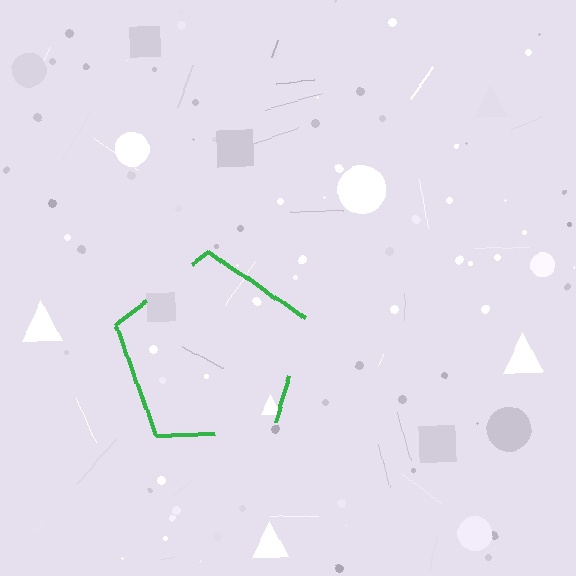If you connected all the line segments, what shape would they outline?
They would outline a pentagon.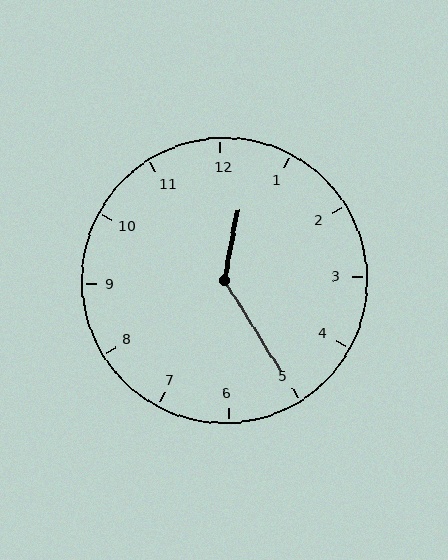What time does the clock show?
12:25.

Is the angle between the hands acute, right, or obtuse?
It is obtuse.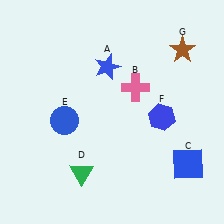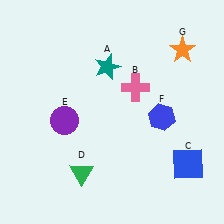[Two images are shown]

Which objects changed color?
A changed from blue to teal. E changed from blue to purple. G changed from brown to orange.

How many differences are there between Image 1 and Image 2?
There are 3 differences between the two images.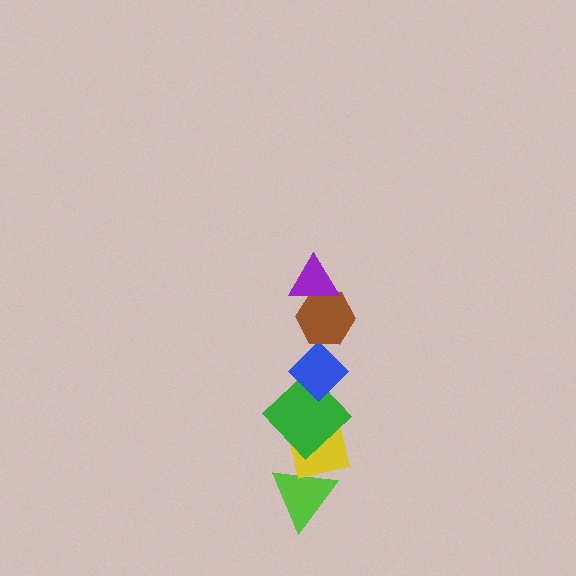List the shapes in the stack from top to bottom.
From top to bottom: the purple triangle, the brown hexagon, the blue diamond, the green diamond, the yellow square, the lime triangle.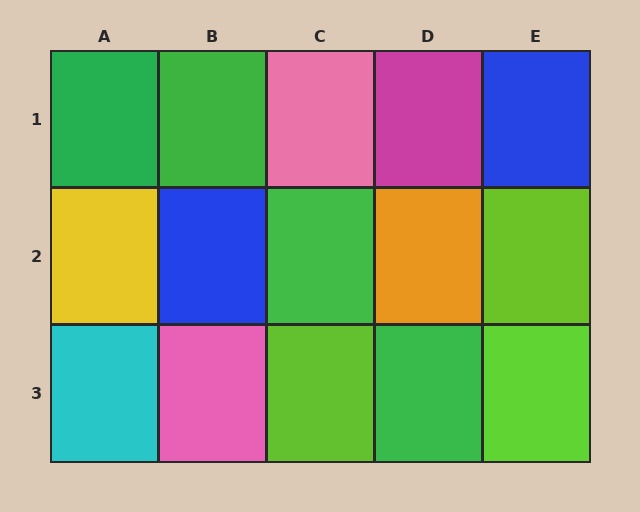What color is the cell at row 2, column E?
Lime.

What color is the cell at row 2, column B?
Blue.